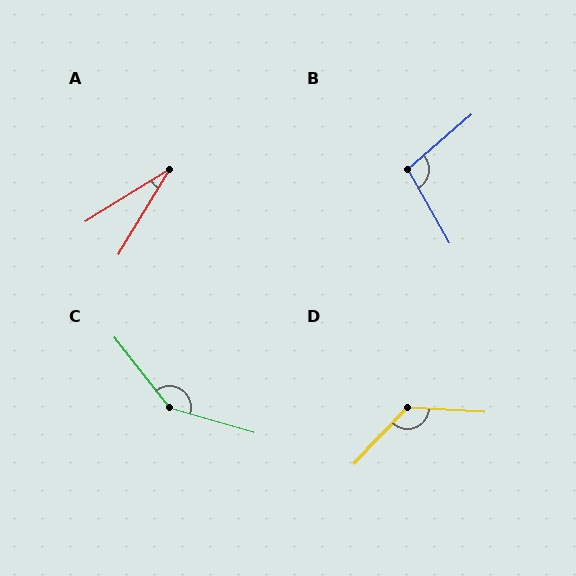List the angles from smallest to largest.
A (27°), B (102°), D (130°), C (144°).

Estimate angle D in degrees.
Approximately 130 degrees.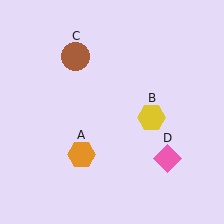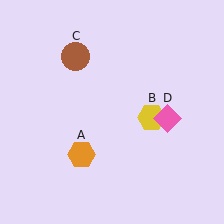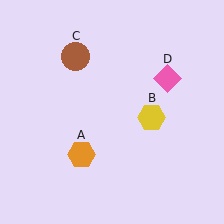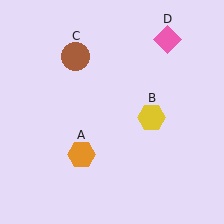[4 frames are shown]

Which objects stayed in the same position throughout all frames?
Orange hexagon (object A) and yellow hexagon (object B) and brown circle (object C) remained stationary.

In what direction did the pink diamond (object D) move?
The pink diamond (object D) moved up.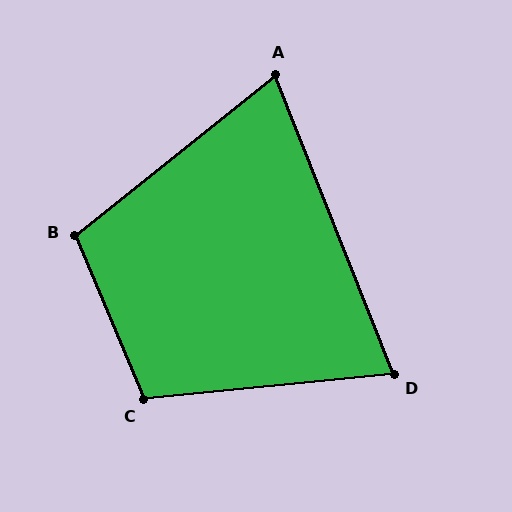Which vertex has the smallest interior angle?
A, at approximately 73 degrees.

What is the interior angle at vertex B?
Approximately 106 degrees (obtuse).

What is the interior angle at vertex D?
Approximately 74 degrees (acute).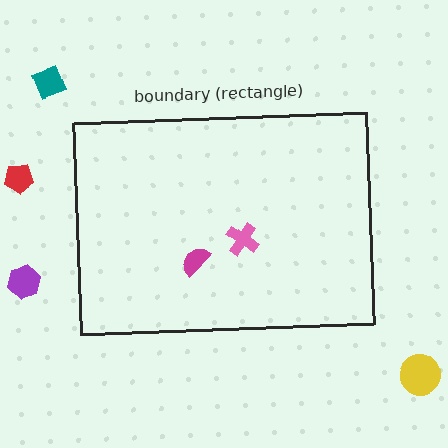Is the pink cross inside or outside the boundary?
Inside.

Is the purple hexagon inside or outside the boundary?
Outside.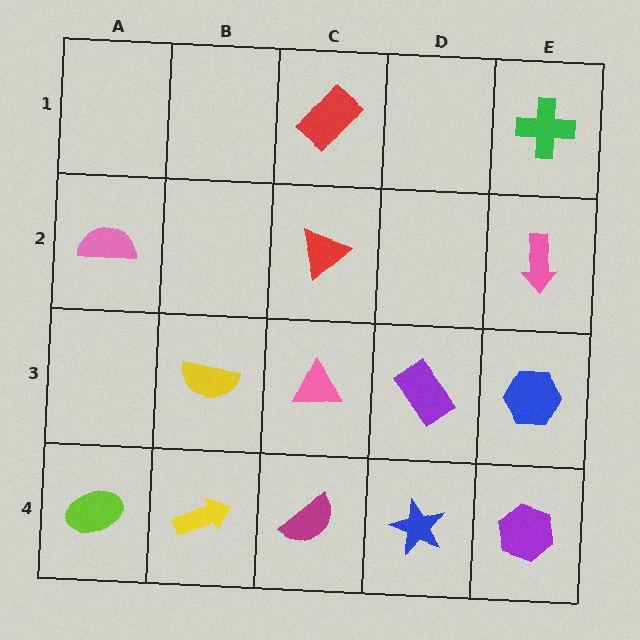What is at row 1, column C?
A red rectangle.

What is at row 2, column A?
A pink semicircle.